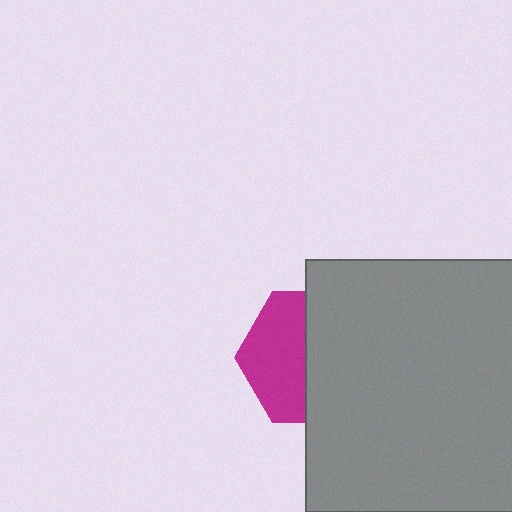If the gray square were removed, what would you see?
You would see the complete magenta hexagon.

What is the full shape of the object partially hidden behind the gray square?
The partially hidden object is a magenta hexagon.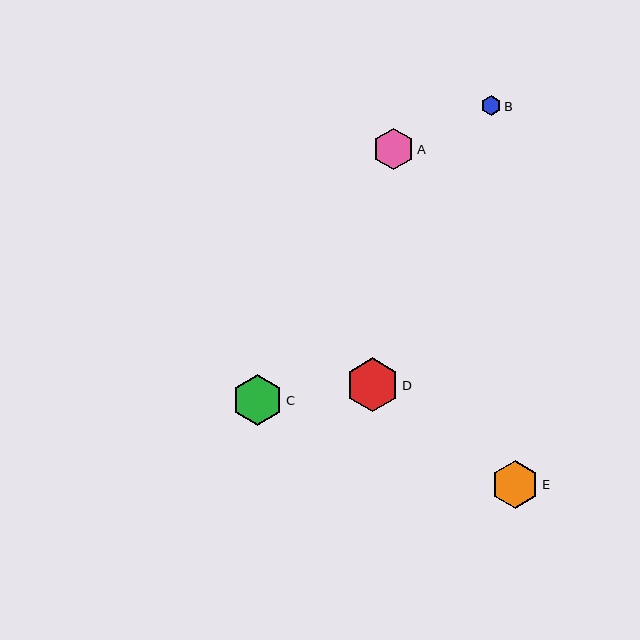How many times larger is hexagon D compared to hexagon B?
Hexagon D is approximately 2.7 times the size of hexagon B.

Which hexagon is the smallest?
Hexagon B is the smallest with a size of approximately 20 pixels.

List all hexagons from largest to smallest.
From largest to smallest: D, C, E, A, B.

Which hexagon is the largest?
Hexagon D is the largest with a size of approximately 54 pixels.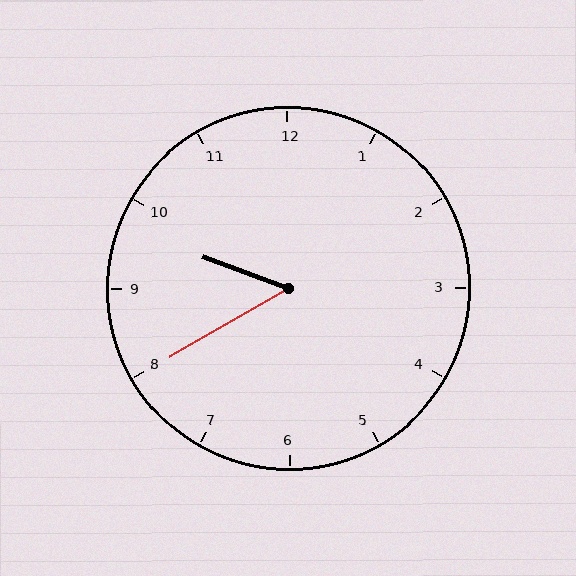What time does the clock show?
9:40.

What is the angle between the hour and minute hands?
Approximately 50 degrees.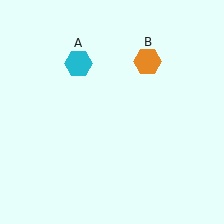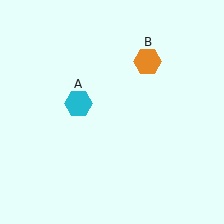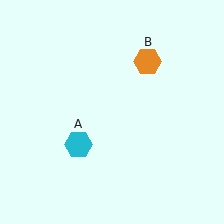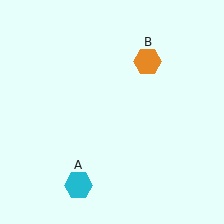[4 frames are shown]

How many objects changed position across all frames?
1 object changed position: cyan hexagon (object A).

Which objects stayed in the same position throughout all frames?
Orange hexagon (object B) remained stationary.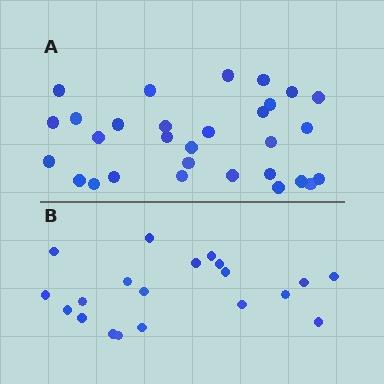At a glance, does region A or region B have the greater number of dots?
Region A (the top region) has more dots.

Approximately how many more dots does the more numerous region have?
Region A has roughly 10 or so more dots than region B.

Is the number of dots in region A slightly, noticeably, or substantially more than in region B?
Region A has substantially more. The ratio is roughly 1.5 to 1.